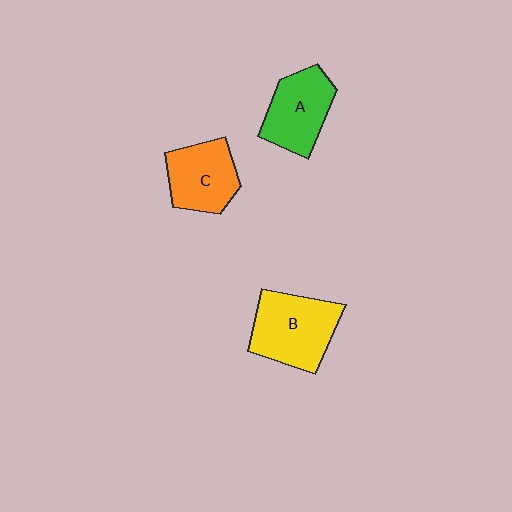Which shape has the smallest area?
Shape C (orange).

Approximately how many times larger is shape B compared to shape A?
Approximately 1.2 times.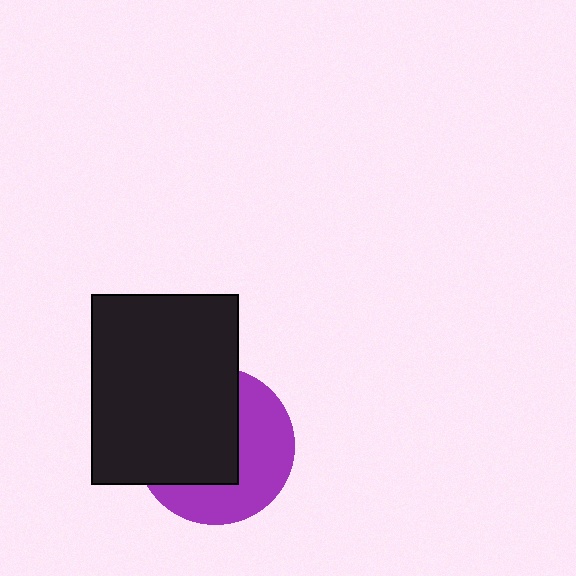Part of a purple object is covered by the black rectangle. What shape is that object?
It is a circle.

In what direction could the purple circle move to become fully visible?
The purple circle could move toward the lower-right. That would shift it out from behind the black rectangle entirely.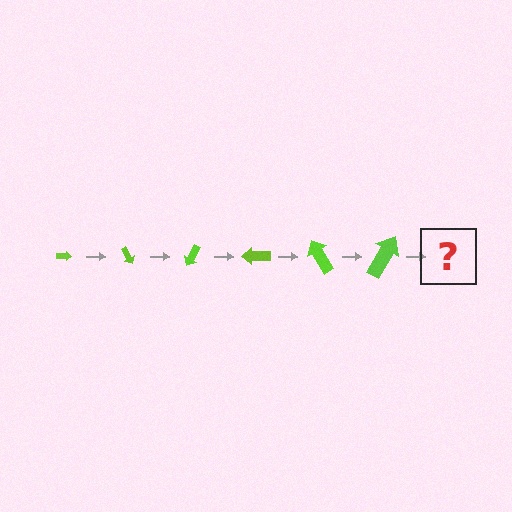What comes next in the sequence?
The next element should be an arrow, larger than the previous one and rotated 360 degrees from the start.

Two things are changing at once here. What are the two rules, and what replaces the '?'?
The two rules are that the arrow grows larger each step and it rotates 60 degrees each step. The '?' should be an arrow, larger than the previous one and rotated 360 degrees from the start.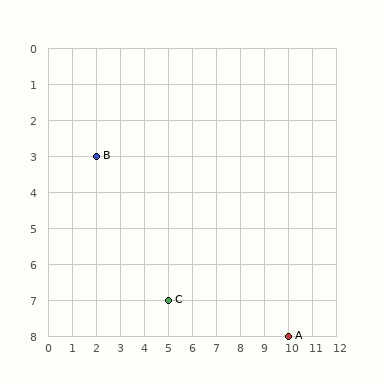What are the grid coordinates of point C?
Point C is at grid coordinates (5, 7).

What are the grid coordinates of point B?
Point B is at grid coordinates (2, 3).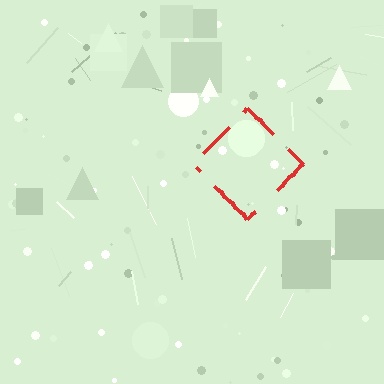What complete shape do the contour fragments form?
The contour fragments form a diamond.